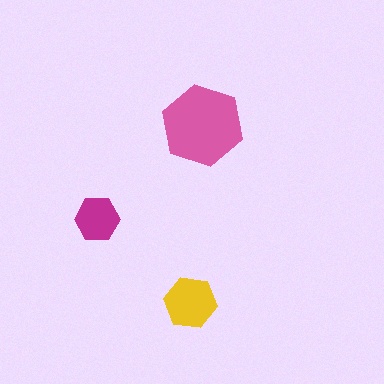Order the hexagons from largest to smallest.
the pink one, the yellow one, the magenta one.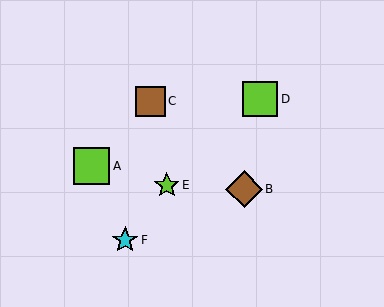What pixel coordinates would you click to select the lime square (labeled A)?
Click at (91, 166) to select the lime square A.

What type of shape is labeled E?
Shape E is a lime star.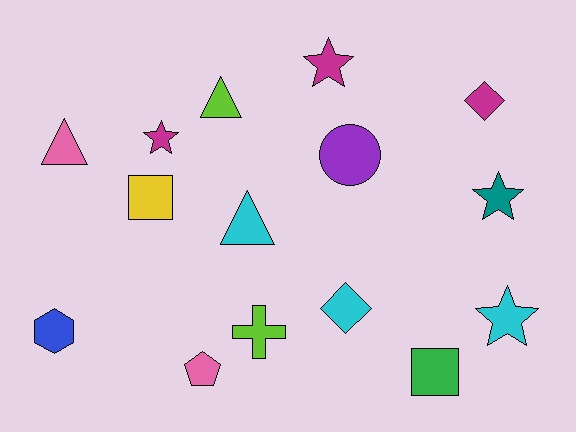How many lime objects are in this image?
There are 2 lime objects.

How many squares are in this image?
There are 2 squares.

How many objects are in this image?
There are 15 objects.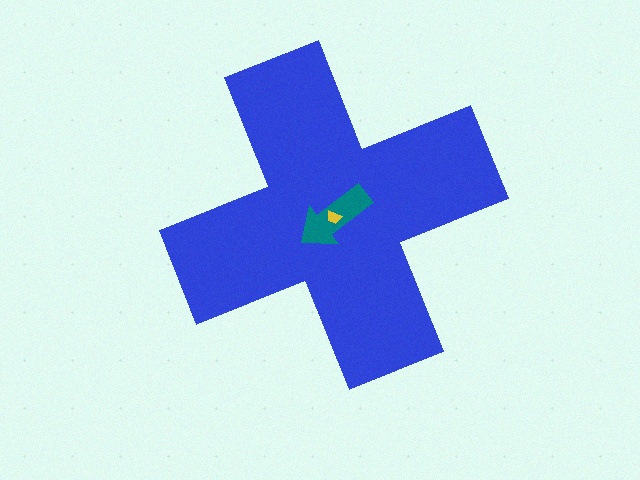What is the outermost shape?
The blue cross.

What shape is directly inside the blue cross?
The teal arrow.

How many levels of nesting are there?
3.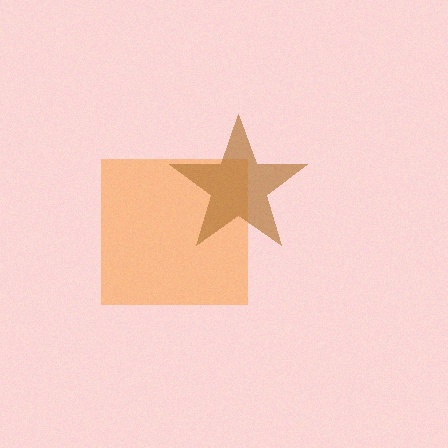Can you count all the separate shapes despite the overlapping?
Yes, there are 2 separate shapes.